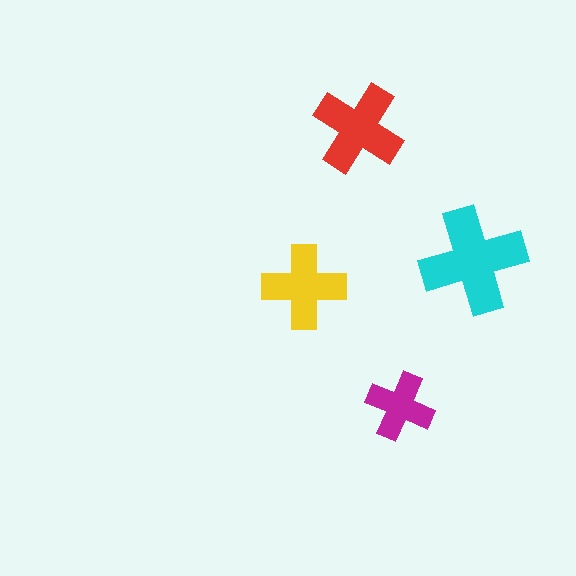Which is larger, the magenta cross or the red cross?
The red one.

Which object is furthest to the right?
The cyan cross is rightmost.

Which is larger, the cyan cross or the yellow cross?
The cyan one.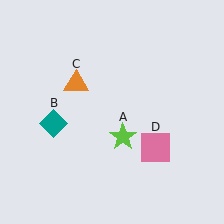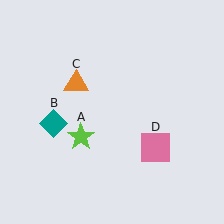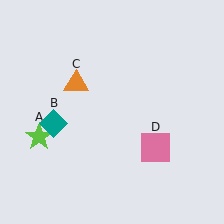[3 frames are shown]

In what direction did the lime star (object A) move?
The lime star (object A) moved left.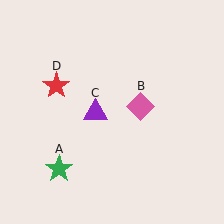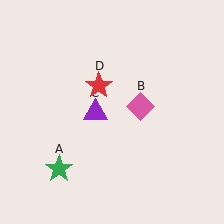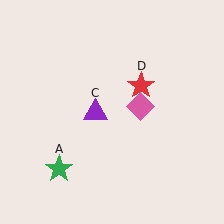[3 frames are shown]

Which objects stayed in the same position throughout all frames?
Green star (object A) and pink diamond (object B) and purple triangle (object C) remained stationary.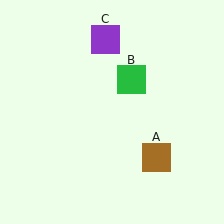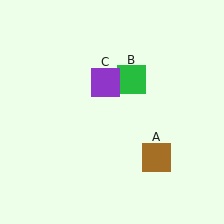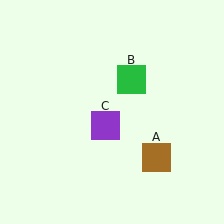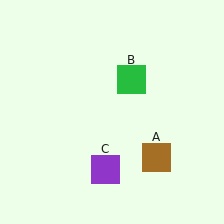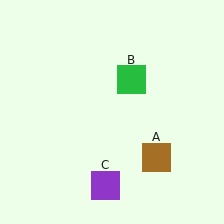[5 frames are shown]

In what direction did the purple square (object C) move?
The purple square (object C) moved down.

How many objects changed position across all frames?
1 object changed position: purple square (object C).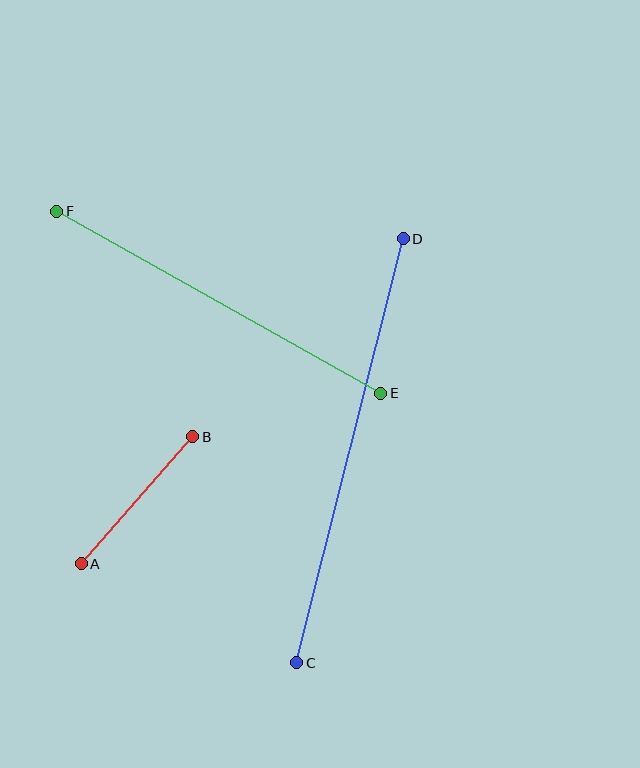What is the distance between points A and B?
The distance is approximately 169 pixels.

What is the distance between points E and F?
The distance is approximately 371 pixels.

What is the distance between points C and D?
The distance is approximately 437 pixels.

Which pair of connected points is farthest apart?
Points C and D are farthest apart.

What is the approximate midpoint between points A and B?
The midpoint is at approximately (137, 500) pixels.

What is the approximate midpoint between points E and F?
The midpoint is at approximately (219, 302) pixels.